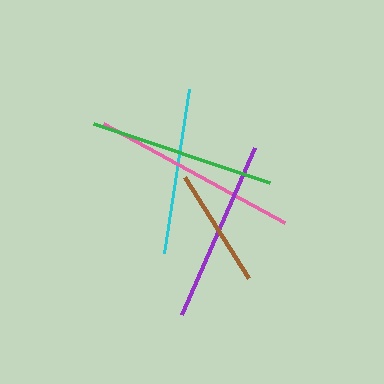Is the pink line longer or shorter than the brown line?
The pink line is longer than the brown line.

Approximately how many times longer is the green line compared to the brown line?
The green line is approximately 1.6 times the length of the brown line.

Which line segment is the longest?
The pink line is the longest at approximately 206 pixels.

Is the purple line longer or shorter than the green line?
The green line is longer than the purple line.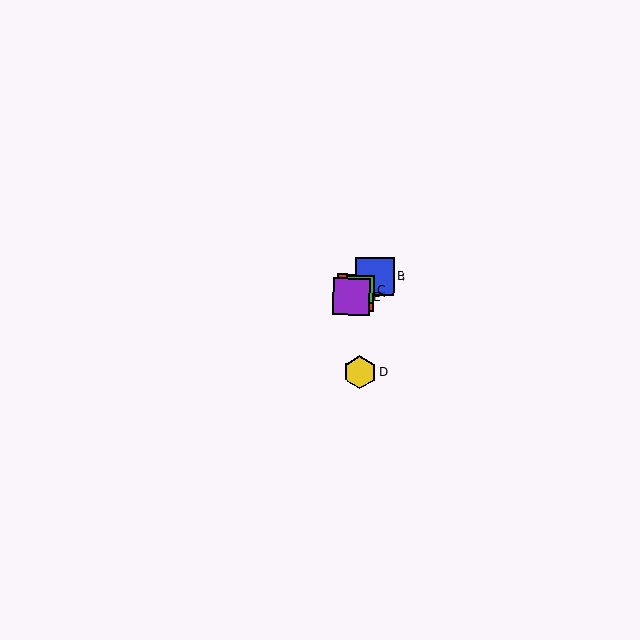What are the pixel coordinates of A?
Object A is at (356, 293).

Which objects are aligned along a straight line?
Objects A, B, C, E are aligned along a straight line.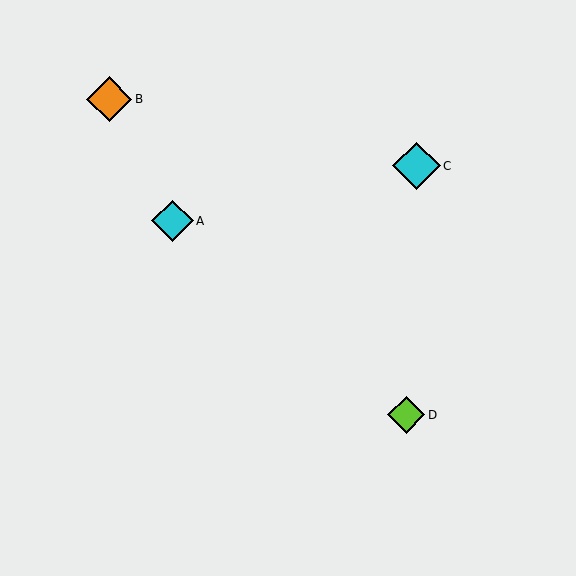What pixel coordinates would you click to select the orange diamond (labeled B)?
Click at (109, 99) to select the orange diamond B.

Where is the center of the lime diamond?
The center of the lime diamond is at (406, 415).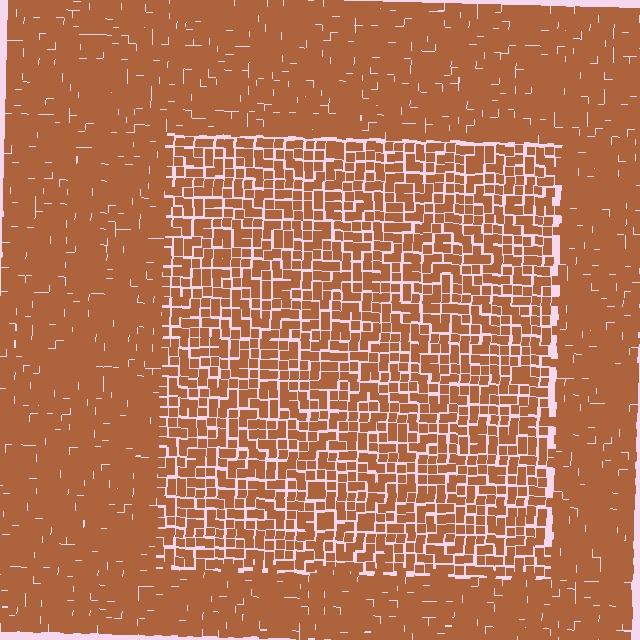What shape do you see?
I see a rectangle.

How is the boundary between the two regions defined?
The boundary is defined by a change in element density (approximately 1.5x ratio). All elements are the same color, size, and shape.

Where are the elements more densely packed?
The elements are more densely packed outside the rectangle boundary.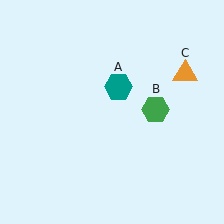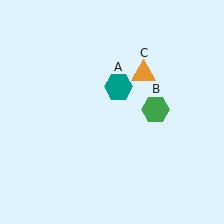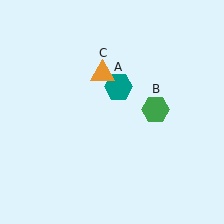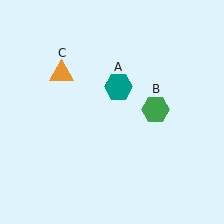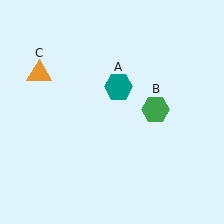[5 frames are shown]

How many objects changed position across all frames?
1 object changed position: orange triangle (object C).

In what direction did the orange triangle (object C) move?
The orange triangle (object C) moved left.